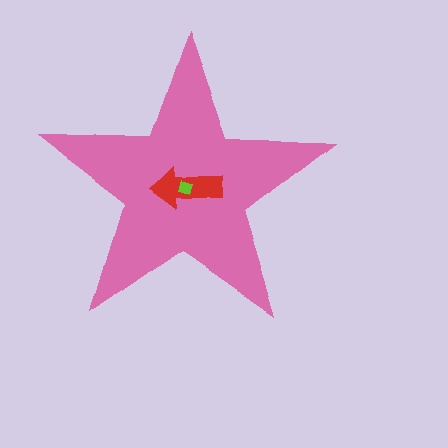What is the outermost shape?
The pink star.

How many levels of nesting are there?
3.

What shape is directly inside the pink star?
The red arrow.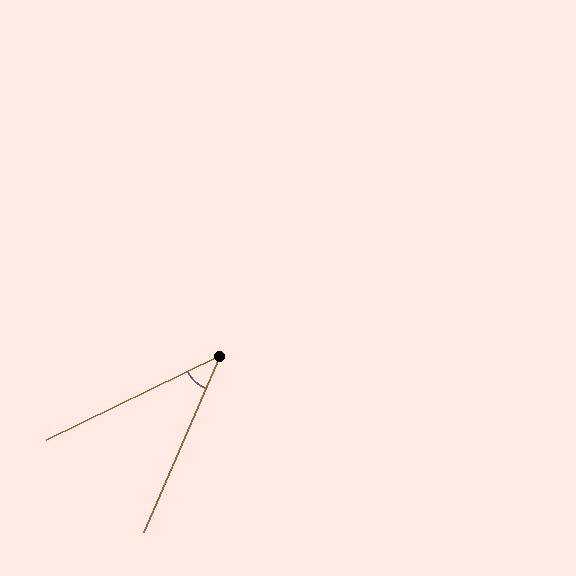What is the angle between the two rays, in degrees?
Approximately 41 degrees.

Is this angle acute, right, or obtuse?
It is acute.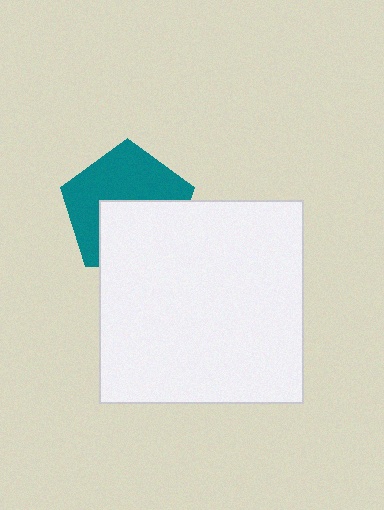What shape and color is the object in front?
The object in front is a white square.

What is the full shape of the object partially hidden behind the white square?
The partially hidden object is a teal pentagon.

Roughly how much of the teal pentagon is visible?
About half of it is visible (roughly 55%).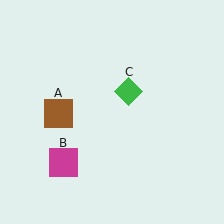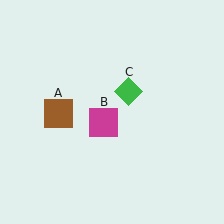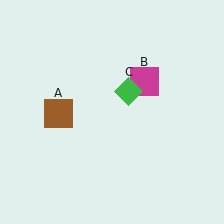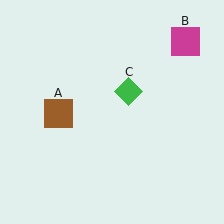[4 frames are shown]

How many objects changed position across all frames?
1 object changed position: magenta square (object B).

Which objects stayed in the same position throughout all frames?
Brown square (object A) and green diamond (object C) remained stationary.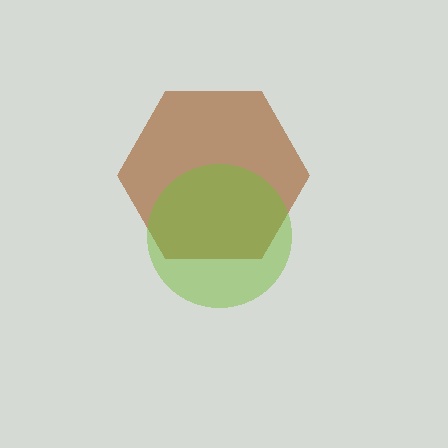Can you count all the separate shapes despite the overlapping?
Yes, there are 2 separate shapes.